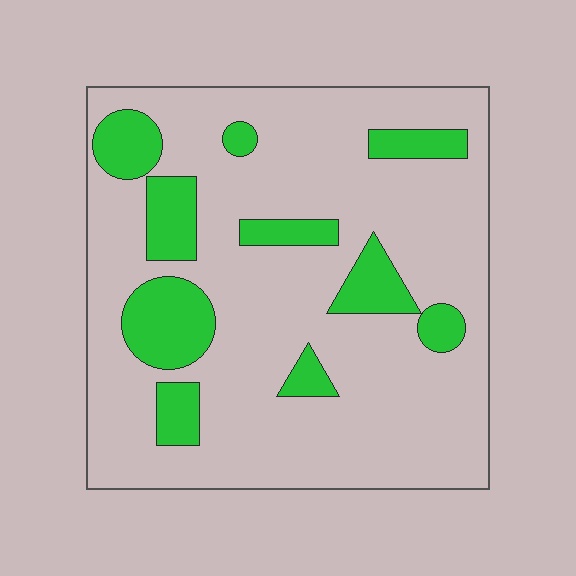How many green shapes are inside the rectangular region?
10.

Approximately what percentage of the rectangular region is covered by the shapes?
Approximately 20%.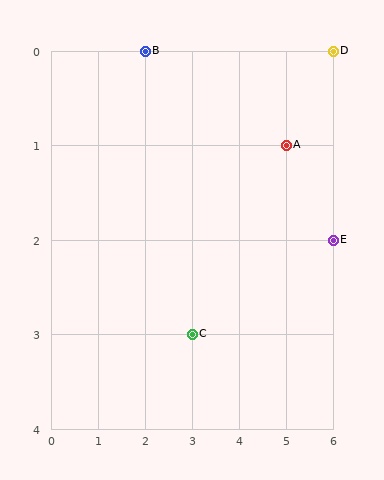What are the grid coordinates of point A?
Point A is at grid coordinates (5, 1).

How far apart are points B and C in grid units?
Points B and C are 1 column and 3 rows apart (about 3.2 grid units diagonally).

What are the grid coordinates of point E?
Point E is at grid coordinates (6, 2).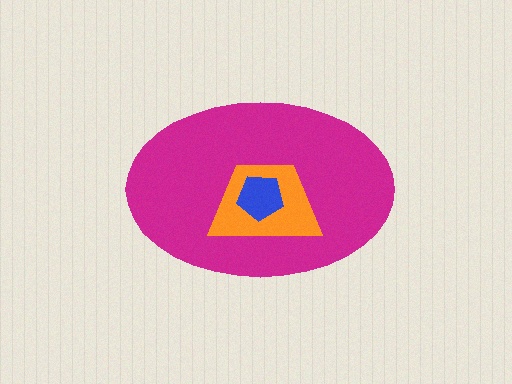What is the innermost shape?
The blue pentagon.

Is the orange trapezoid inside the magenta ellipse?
Yes.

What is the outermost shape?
The magenta ellipse.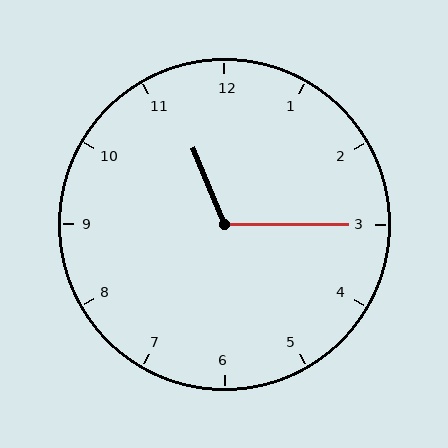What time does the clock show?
11:15.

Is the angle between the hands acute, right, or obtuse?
It is obtuse.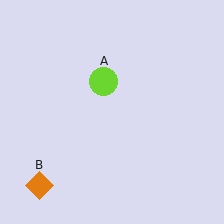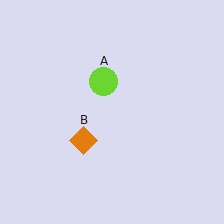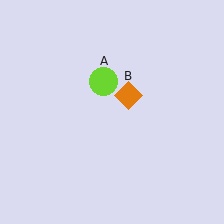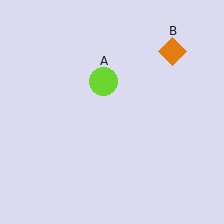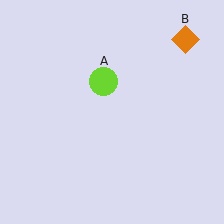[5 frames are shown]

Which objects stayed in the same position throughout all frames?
Lime circle (object A) remained stationary.